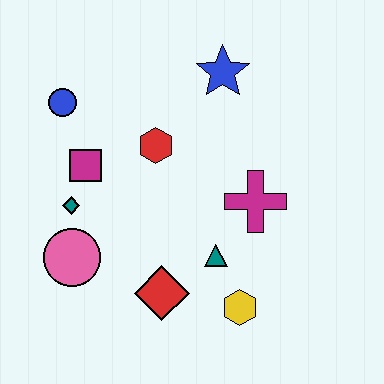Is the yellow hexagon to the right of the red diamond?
Yes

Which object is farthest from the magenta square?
The yellow hexagon is farthest from the magenta square.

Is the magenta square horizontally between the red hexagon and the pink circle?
Yes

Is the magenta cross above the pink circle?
Yes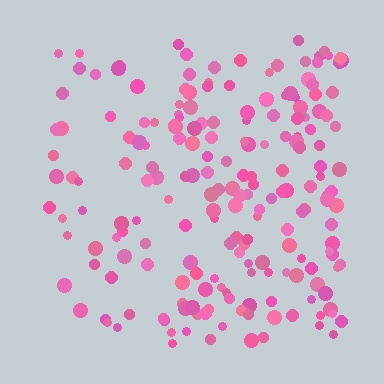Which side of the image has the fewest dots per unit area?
The left.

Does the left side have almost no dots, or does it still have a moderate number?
Still a moderate number, just noticeably fewer than the right.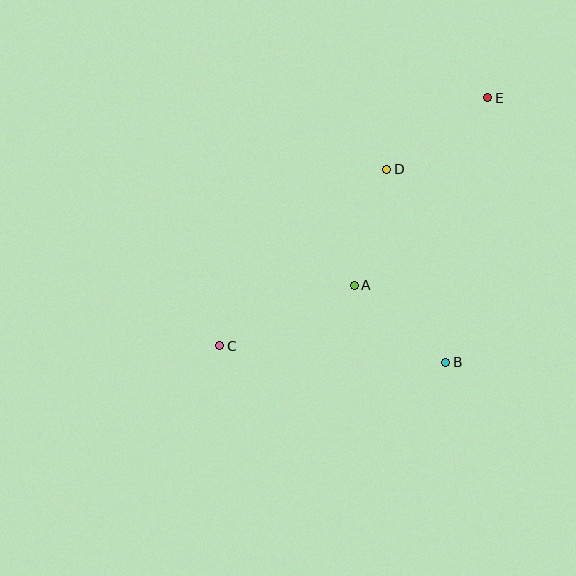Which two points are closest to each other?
Points A and B are closest to each other.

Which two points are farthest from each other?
Points C and E are farthest from each other.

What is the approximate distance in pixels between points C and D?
The distance between C and D is approximately 243 pixels.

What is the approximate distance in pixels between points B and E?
The distance between B and E is approximately 268 pixels.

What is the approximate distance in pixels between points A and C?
The distance between A and C is approximately 147 pixels.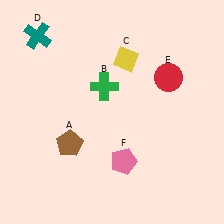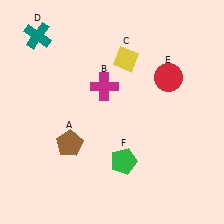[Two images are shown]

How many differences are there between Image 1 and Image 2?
There are 2 differences between the two images.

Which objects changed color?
B changed from green to magenta. F changed from pink to green.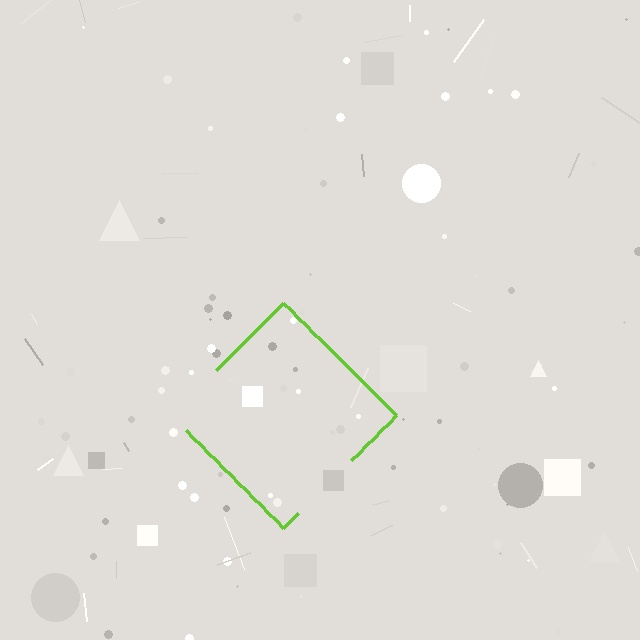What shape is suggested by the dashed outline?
The dashed outline suggests a diamond.